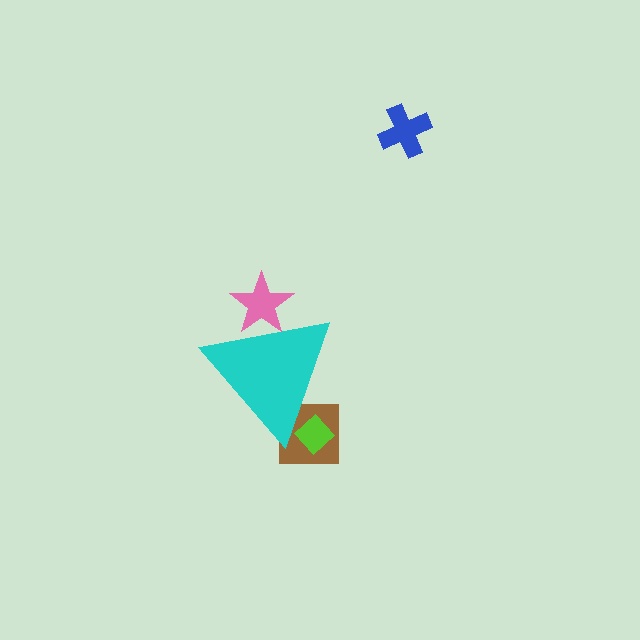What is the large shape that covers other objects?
A cyan triangle.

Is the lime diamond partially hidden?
Yes, the lime diamond is partially hidden behind the cyan triangle.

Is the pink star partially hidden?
Yes, the pink star is partially hidden behind the cyan triangle.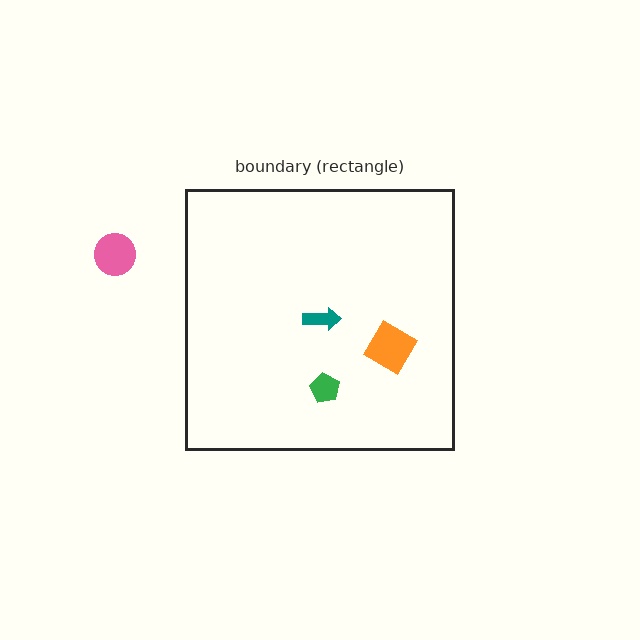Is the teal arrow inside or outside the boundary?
Inside.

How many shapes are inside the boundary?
3 inside, 1 outside.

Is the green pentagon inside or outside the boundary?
Inside.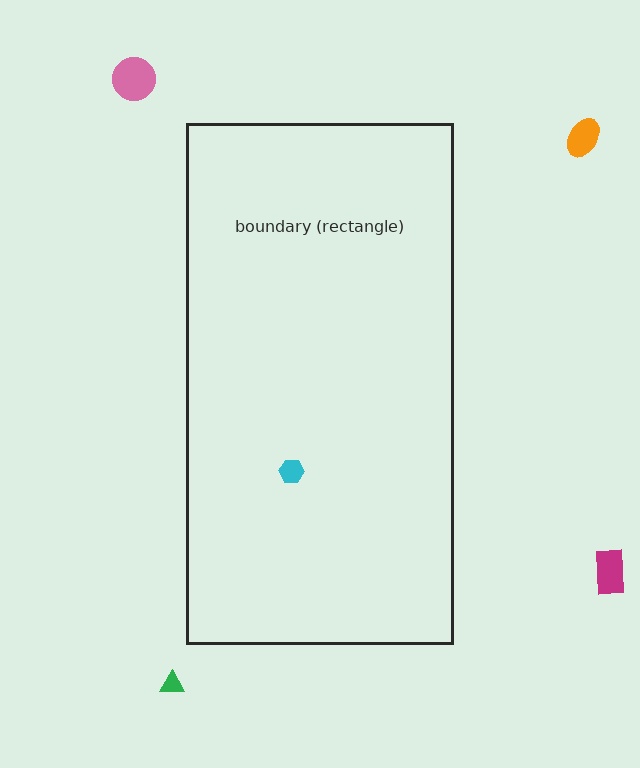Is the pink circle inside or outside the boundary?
Outside.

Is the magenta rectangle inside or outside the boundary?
Outside.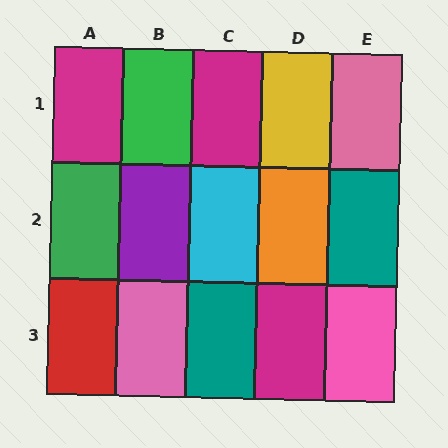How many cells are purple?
1 cell is purple.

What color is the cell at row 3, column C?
Teal.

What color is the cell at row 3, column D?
Magenta.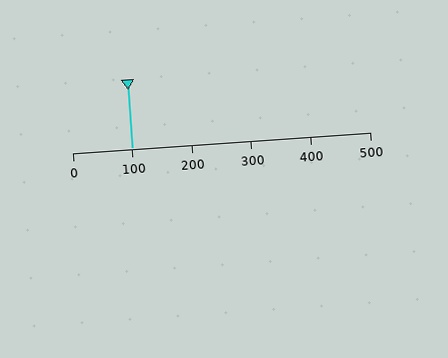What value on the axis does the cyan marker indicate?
The marker indicates approximately 100.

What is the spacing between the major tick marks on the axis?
The major ticks are spaced 100 apart.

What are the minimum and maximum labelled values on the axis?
The axis runs from 0 to 500.